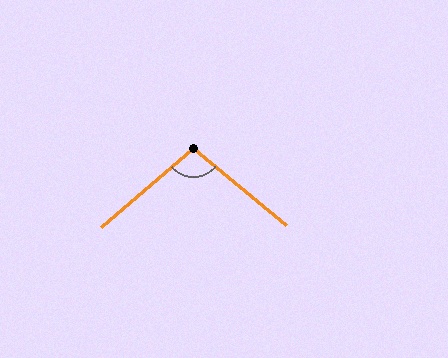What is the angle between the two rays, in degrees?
Approximately 100 degrees.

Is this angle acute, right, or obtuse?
It is obtuse.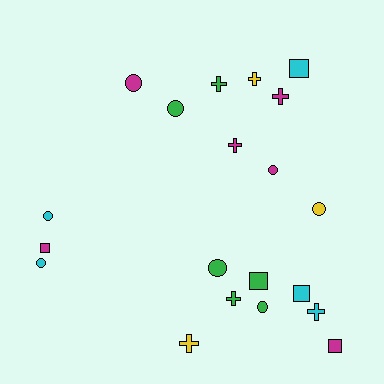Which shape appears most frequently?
Circle, with 8 objects.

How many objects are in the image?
There are 20 objects.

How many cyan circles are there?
There are 2 cyan circles.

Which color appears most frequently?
Magenta, with 6 objects.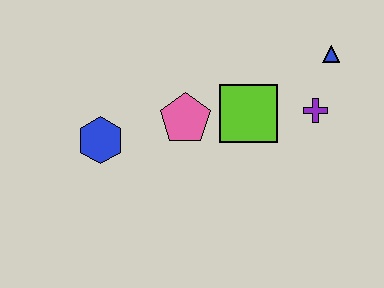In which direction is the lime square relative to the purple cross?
The lime square is to the left of the purple cross.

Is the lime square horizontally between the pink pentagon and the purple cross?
Yes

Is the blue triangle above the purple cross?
Yes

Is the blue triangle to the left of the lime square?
No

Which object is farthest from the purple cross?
The blue hexagon is farthest from the purple cross.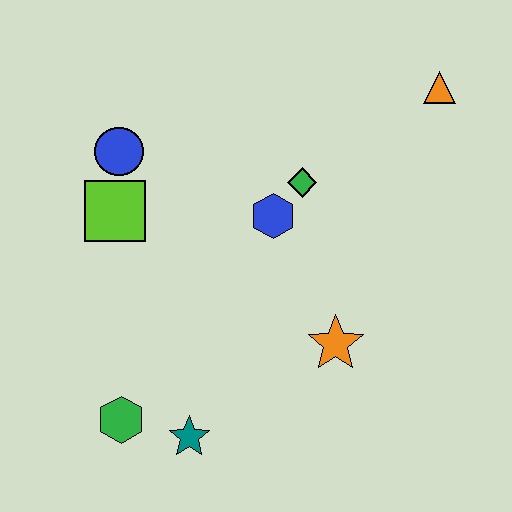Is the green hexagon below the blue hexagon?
Yes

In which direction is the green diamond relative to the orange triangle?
The green diamond is to the left of the orange triangle.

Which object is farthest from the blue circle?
The orange triangle is farthest from the blue circle.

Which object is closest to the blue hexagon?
The green diamond is closest to the blue hexagon.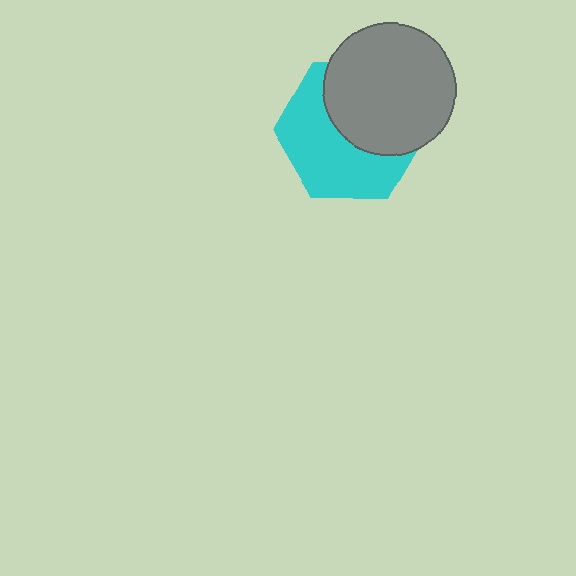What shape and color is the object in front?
The object in front is a gray circle.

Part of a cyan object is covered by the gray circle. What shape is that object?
It is a hexagon.